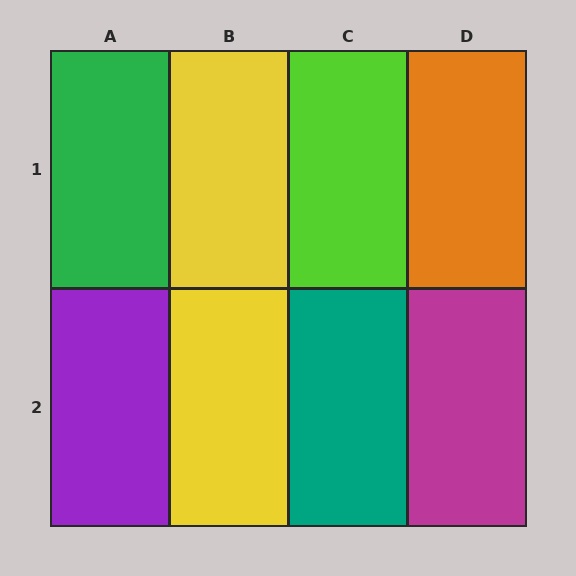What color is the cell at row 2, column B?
Yellow.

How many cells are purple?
1 cell is purple.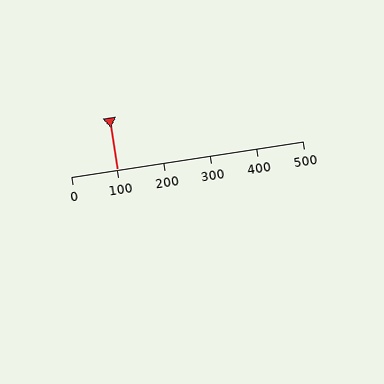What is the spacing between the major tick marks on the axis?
The major ticks are spaced 100 apart.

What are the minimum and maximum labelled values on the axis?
The axis runs from 0 to 500.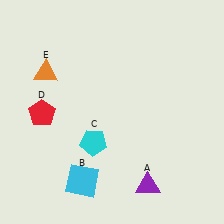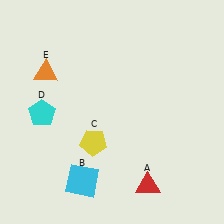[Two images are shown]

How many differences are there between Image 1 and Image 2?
There are 3 differences between the two images.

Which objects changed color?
A changed from purple to red. C changed from cyan to yellow. D changed from red to cyan.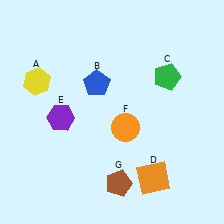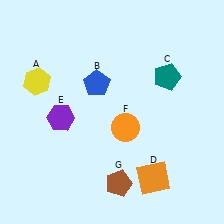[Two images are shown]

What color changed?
The pentagon (C) changed from green in Image 1 to teal in Image 2.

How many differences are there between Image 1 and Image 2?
There is 1 difference between the two images.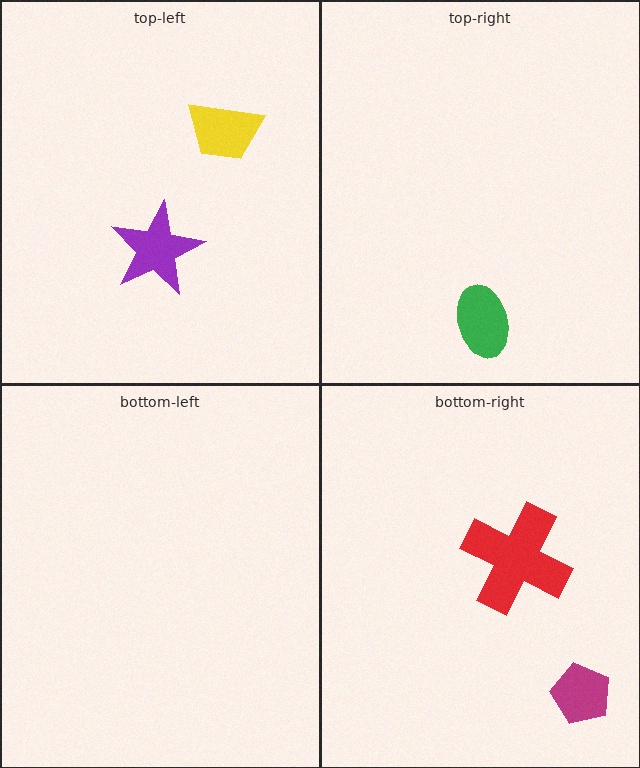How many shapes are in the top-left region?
2.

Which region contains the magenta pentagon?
The bottom-right region.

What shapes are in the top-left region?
The yellow trapezoid, the purple star.